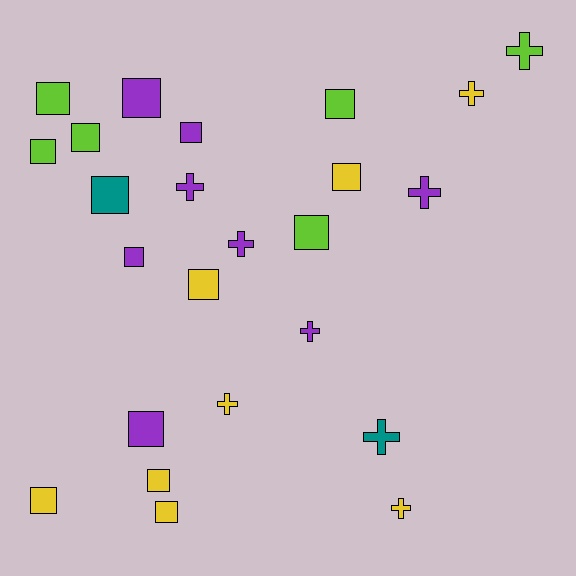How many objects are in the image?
There are 24 objects.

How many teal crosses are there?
There is 1 teal cross.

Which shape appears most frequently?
Square, with 15 objects.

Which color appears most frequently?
Purple, with 8 objects.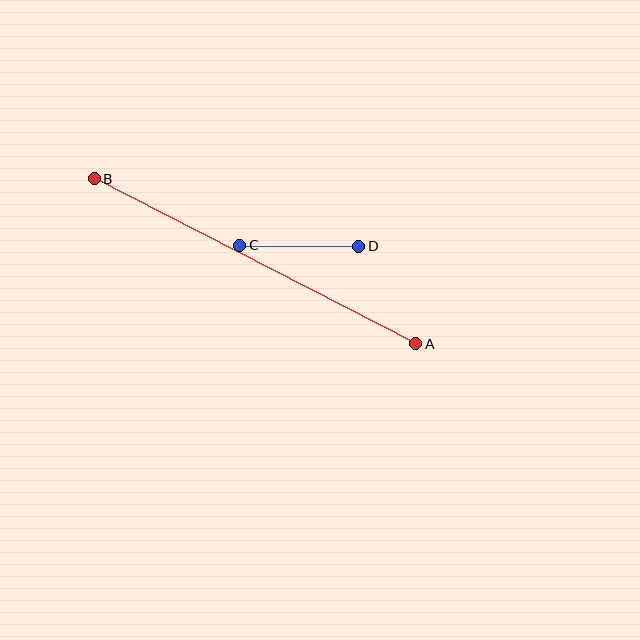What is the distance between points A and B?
The distance is approximately 361 pixels.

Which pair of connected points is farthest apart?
Points A and B are farthest apart.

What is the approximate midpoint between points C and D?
The midpoint is at approximately (299, 246) pixels.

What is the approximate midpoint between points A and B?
The midpoint is at approximately (255, 261) pixels.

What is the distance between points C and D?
The distance is approximately 119 pixels.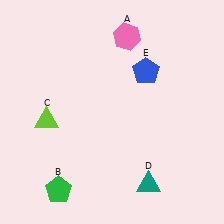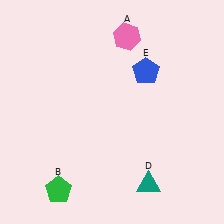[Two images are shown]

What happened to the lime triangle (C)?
The lime triangle (C) was removed in Image 2. It was in the bottom-left area of Image 1.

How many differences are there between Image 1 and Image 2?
There is 1 difference between the two images.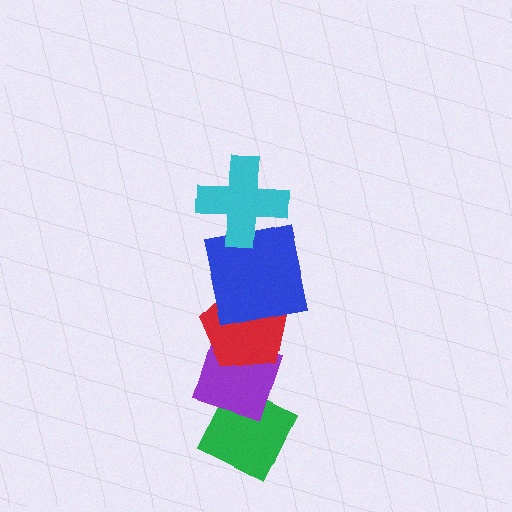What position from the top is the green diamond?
The green diamond is 5th from the top.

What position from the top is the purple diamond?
The purple diamond is 4th from the top.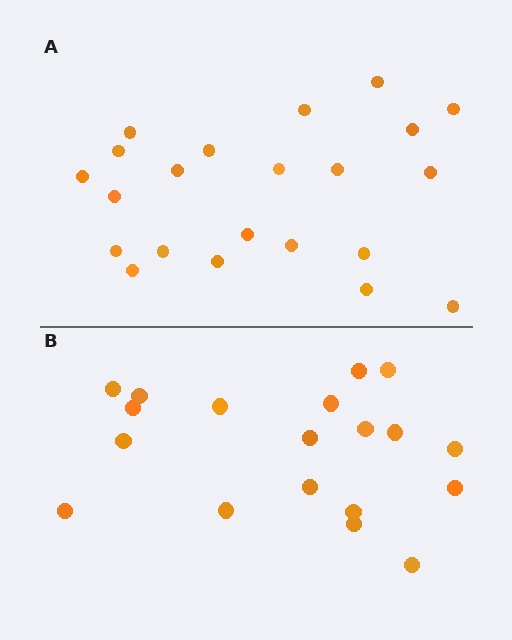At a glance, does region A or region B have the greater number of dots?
Region A (the top region) has more dots.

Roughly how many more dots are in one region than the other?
Region A has just a few more — roughly 2 or 3 more dots than region B.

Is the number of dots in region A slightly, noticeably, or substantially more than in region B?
Region A has only slightly more — the two regions are fairly close. The ratio is roughly 1.2 to 1.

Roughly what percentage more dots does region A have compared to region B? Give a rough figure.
About 15% more.